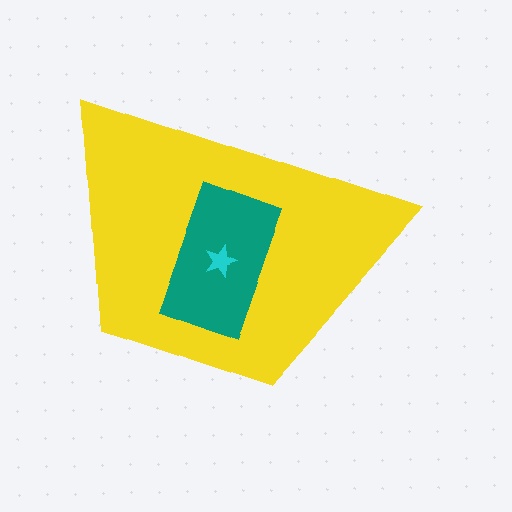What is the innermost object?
The cyan star.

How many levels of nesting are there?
3.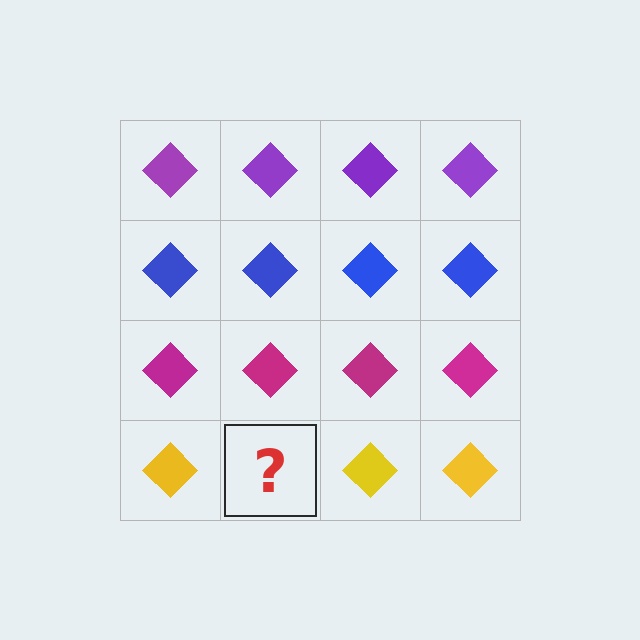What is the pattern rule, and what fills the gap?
The rule is that each row has a consistent color. The gap should be filled with a yellow diamond.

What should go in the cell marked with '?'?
The missing cell should contain a yellow diamond.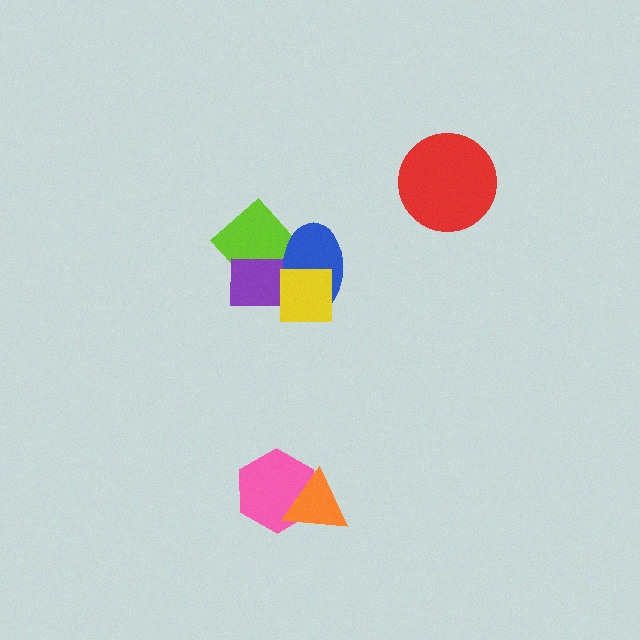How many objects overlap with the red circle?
0 objects overlap with the red circle.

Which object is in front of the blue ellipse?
The yellow square is in front of the blue ellipse.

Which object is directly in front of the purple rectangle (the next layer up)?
The blue ellipse is directly in front of the purple rectangle.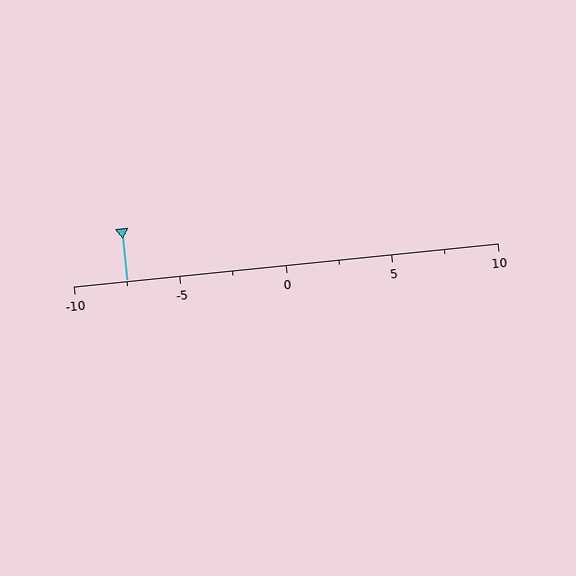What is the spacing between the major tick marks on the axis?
The major ticks are spaced 5 apart.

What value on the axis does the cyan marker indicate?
The marker indicates approximately -7.5.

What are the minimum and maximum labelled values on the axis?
The axis runs from -10 to 10.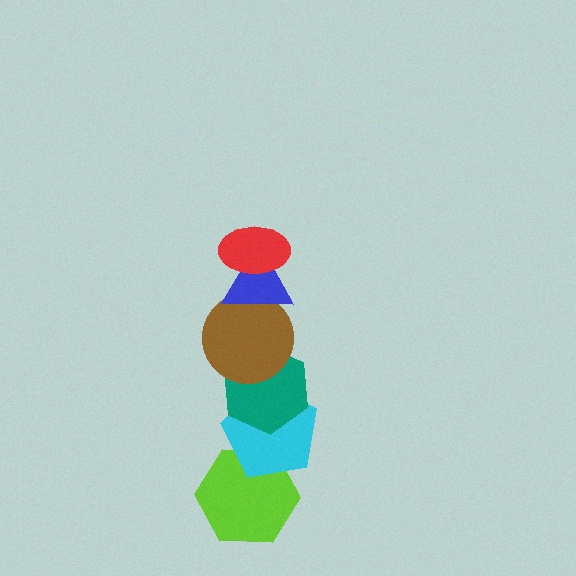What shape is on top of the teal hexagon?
The brown circle is on top of the teal hexagon.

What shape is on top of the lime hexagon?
The cyan pentagon is on top of the lime hexagon.